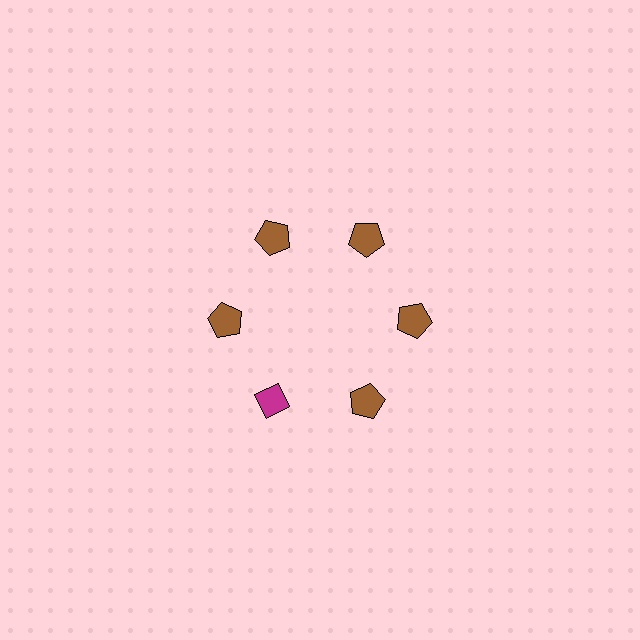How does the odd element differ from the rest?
It differs in both color (magenta instead of brown) and shape (diamond instead of pentagon).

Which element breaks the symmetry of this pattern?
The magenta diamond at roughly the 7 o'clock position breaks the symmetry. All other shapes are brown pentagons.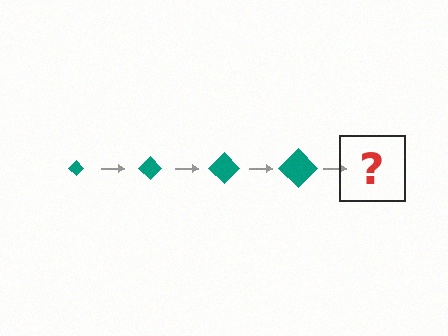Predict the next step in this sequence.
The next step is a teal diamond, larger than the previous one.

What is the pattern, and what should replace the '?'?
The pattern is that the diamond gets progressively larger each step. The '?' should be a teal diamond, larger than the previous one.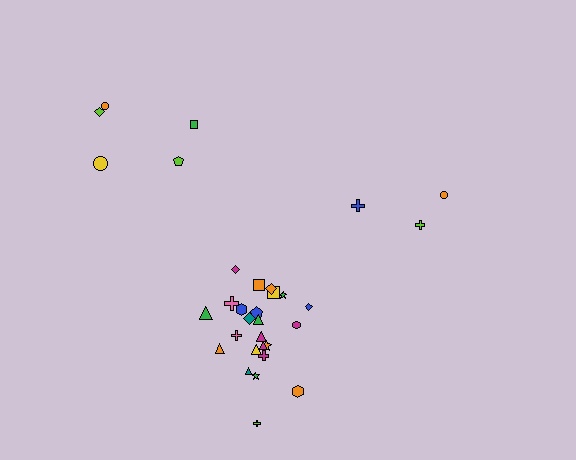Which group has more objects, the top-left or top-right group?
The top-left group.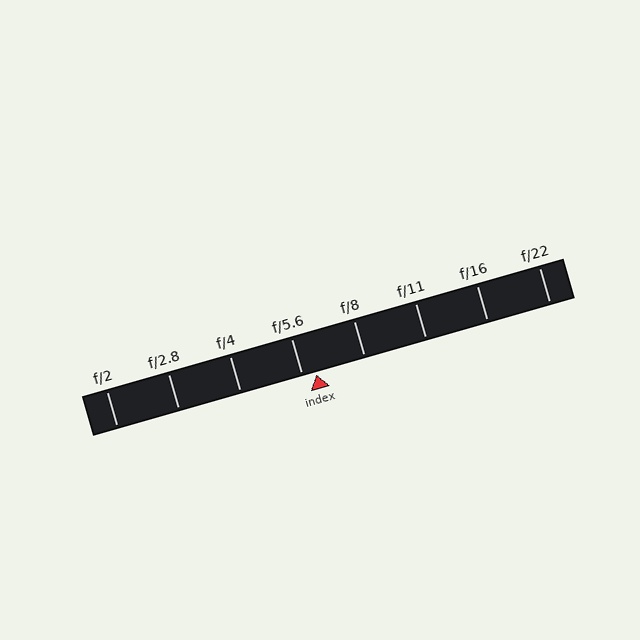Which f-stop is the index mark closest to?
The index mark is closest to f/5.6.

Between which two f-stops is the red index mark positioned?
The index mark is between f/5.6 and f/8.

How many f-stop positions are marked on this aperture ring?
There are 8 f-stop positions marked.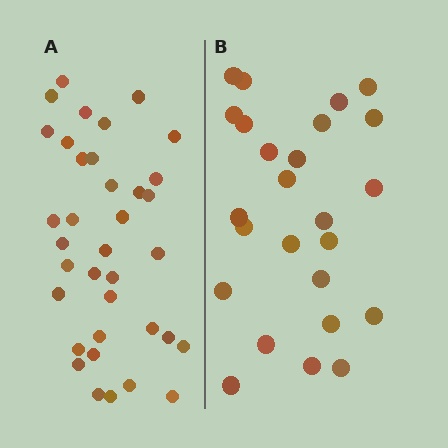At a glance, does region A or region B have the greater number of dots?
Region A (the left region) has more dots.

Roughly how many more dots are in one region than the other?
Region A has roughly 12 or so more dots than region B.